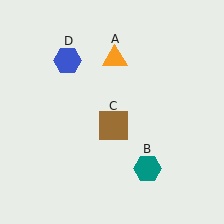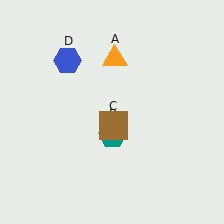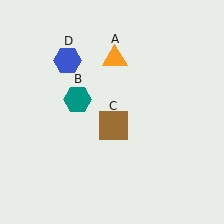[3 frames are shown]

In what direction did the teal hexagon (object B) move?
The teal hexagon (object B) moved up and to the left.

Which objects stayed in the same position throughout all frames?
Orange triangle (object A) and brown square (object C) and blue hexagon (object D) remained stationary.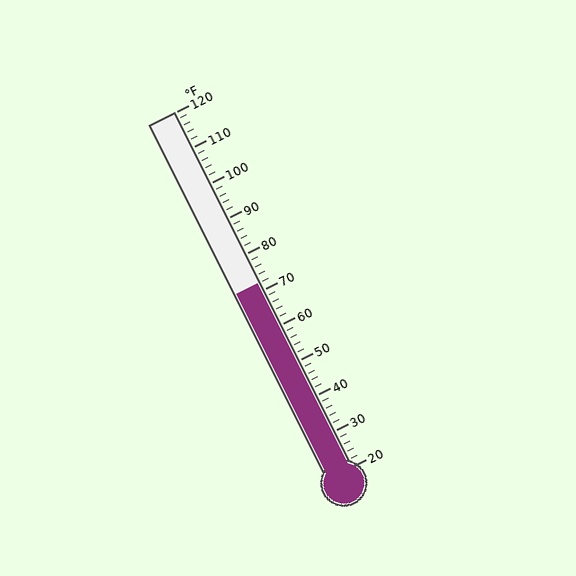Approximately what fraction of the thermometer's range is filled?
The thermometer is filled to approximately 50% of its range.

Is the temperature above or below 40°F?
The temperature is above 40°F.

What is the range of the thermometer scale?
The thermometer scale ranges from 20°F to 120°F.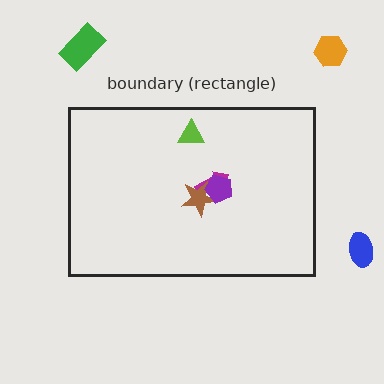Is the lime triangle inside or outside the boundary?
Inside.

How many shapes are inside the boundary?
4 inside, 3 outside.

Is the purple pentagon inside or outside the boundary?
Inside.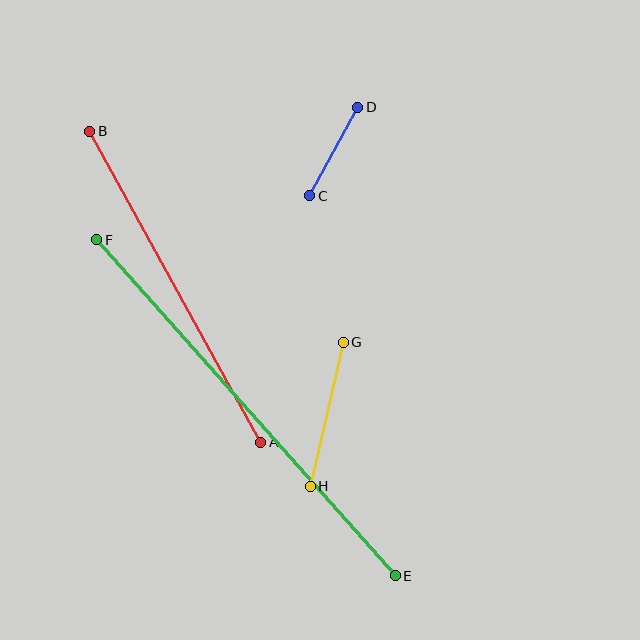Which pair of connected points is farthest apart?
Points E and F are farthest apart.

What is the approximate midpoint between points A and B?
The midpoint is at approximately (175, 287) pixels.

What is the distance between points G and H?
The distance is approximately 148 pixels.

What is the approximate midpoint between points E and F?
The midpoint is at approximately (246, 408) pixels.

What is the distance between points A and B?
The distance is approximately 355 pixels.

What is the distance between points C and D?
The distance is approximately 101 pixels.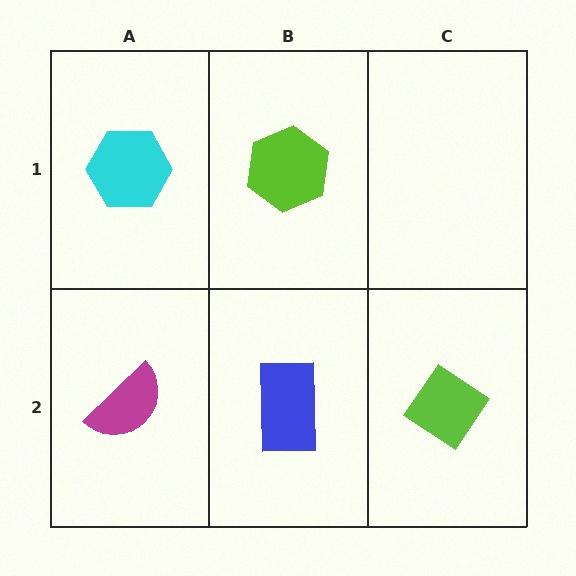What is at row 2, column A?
A magenta semicircle.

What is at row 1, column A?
A cyan hexagon.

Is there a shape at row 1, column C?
No, that cell is empty.